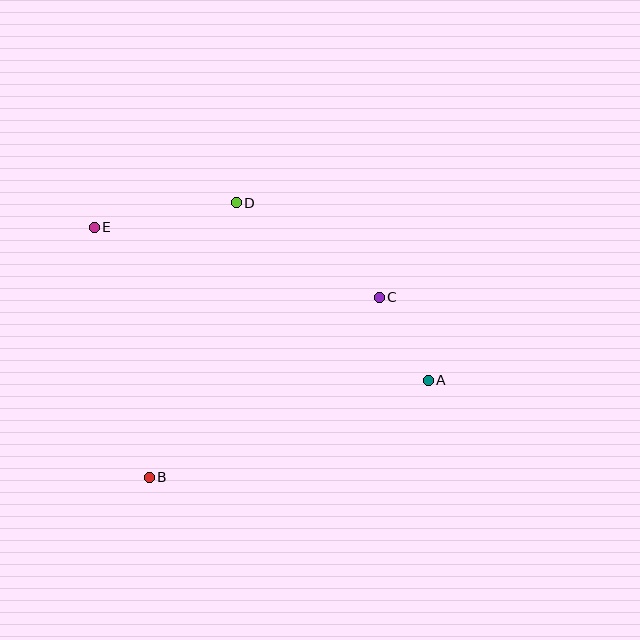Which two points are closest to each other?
Points A and C are closest to each other.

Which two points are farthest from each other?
Points A and E are farthest from each other.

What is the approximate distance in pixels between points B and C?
The distance between B and C is approximately 292 pixels.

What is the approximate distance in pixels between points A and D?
The distance between A and D is approximately 261 pixels.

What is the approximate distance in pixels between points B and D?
The distance between B and D is approximately 288 pixels.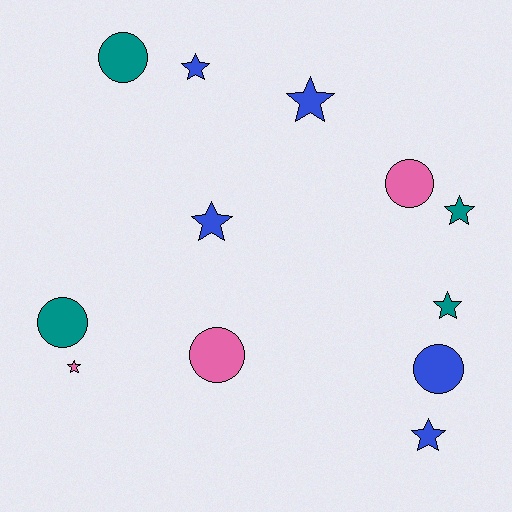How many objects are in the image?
There are 12 objects.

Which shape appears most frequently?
Star, with 7 objects.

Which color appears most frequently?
Blue, with 5 objects.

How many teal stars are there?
There are 2 teal stars.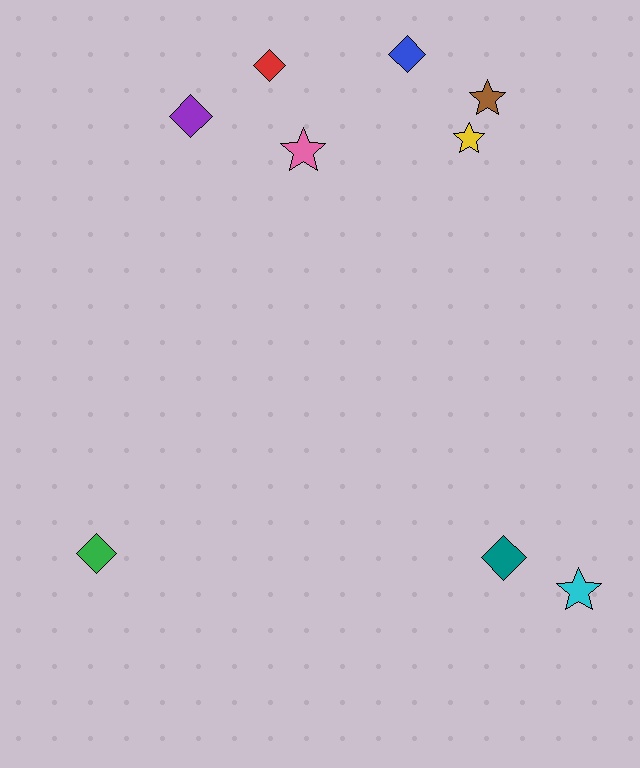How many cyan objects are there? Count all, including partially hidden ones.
There is 1 cyan object.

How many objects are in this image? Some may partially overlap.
There are 9 objects.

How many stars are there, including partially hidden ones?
There are 4 stars.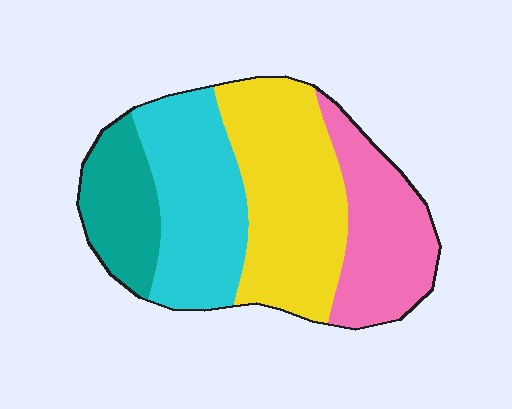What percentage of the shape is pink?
Pink takes up less than a quarter of the shape.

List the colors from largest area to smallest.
From largest to smallest: yellow, cyan, pink, teal.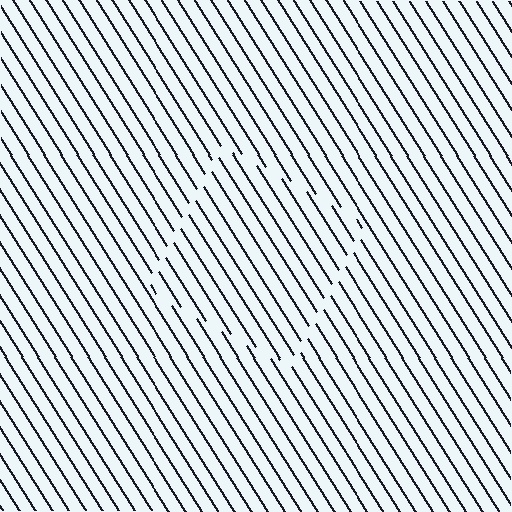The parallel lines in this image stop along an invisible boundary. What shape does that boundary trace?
An illusory square. The interior of the shape contains the same grating, shifted by half a period — the contour is defined by the phase discontinuity where line-ends from the inner and outer gratings abut.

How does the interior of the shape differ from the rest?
The interior of the shape contains the same grating, shifted by half a period — the contour is defined by the phase discontinuity where line-ends from the inner and outer gratings abut.